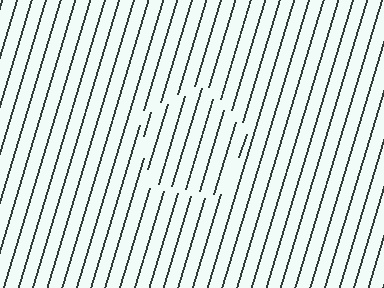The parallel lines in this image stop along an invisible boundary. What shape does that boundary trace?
An illusory pentagon. The interior of the shape contains the same grating, shifted by half a period — the contour is defined by the phase discontinuity where line-ends from the inner and outer gratings abut.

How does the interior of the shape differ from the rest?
The interior of the shape contains the same grating, shifted by half a period — the contour is defined by the phase discontinuity where line-ends from the inner and outer gratings abut.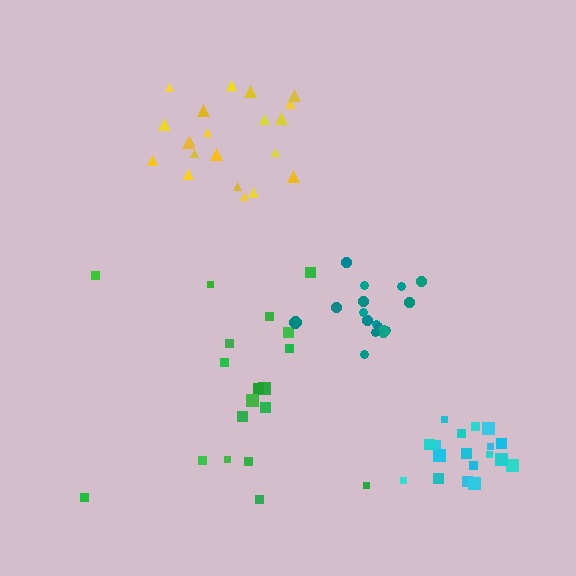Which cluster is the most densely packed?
Cyan.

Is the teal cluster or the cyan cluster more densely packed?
Cyan.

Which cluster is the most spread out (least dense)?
Green.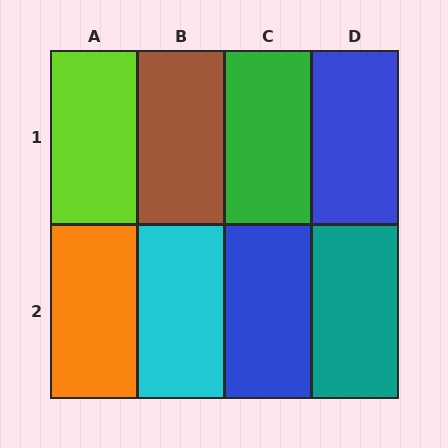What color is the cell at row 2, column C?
Blue.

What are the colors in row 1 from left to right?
Lime, brown, green, blue.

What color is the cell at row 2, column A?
Orange.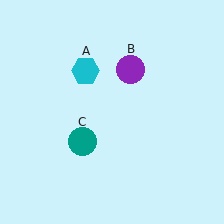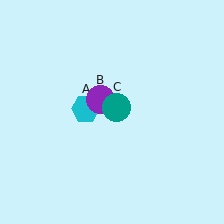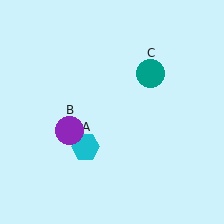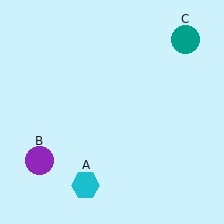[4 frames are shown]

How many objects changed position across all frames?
3 objects changed position: cyan hexagon (object A), purple circle (object B), teal circle (object C).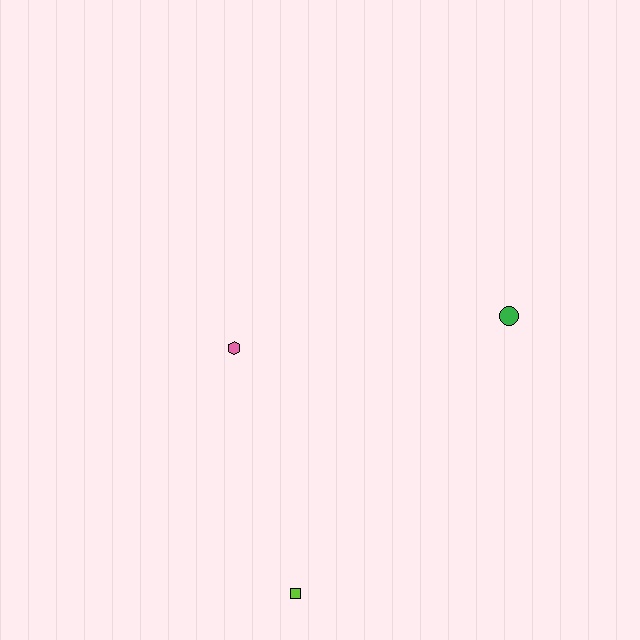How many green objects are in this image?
There is 1 green object.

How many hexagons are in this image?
There is 1 hexagon.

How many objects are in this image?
There are 3 objects.